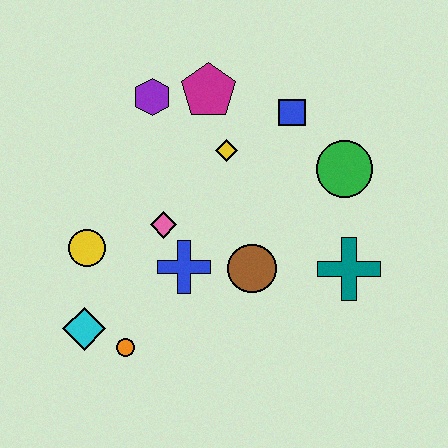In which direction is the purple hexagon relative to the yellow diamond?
The purple hexagon is to the left of the yellow diamond.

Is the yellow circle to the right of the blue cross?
No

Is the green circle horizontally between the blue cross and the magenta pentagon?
No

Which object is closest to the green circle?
The blue square is closest to the green circle.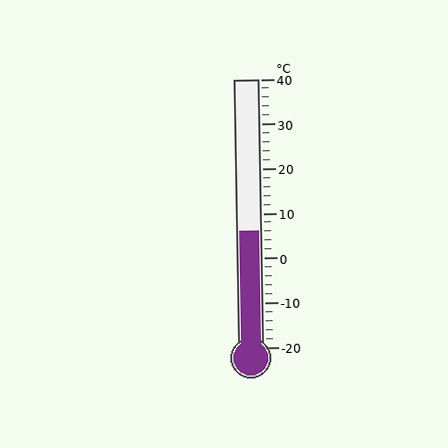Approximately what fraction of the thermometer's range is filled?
The thermometer is filled to approximately 45% of its range.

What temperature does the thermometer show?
The thermometer shows approximately 6°C.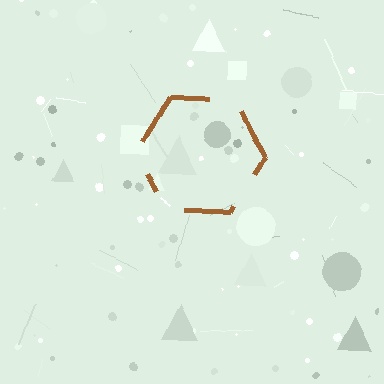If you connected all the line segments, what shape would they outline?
They would outline a hexagon.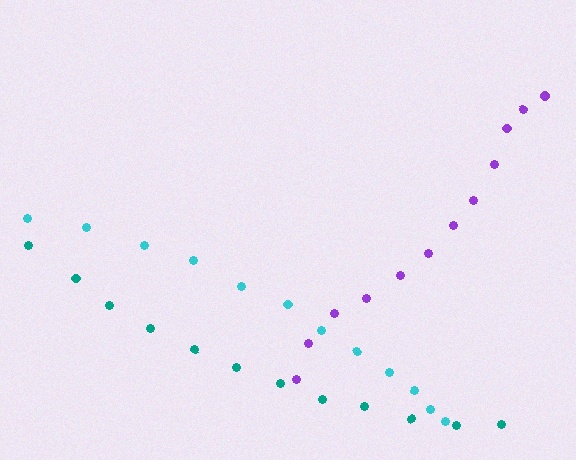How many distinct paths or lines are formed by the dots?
There are 3 distinct paths.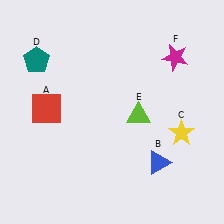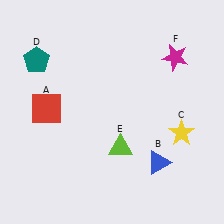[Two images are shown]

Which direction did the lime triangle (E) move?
The lime triangle (E) moved down.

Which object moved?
The lime triangle (E) moved down.